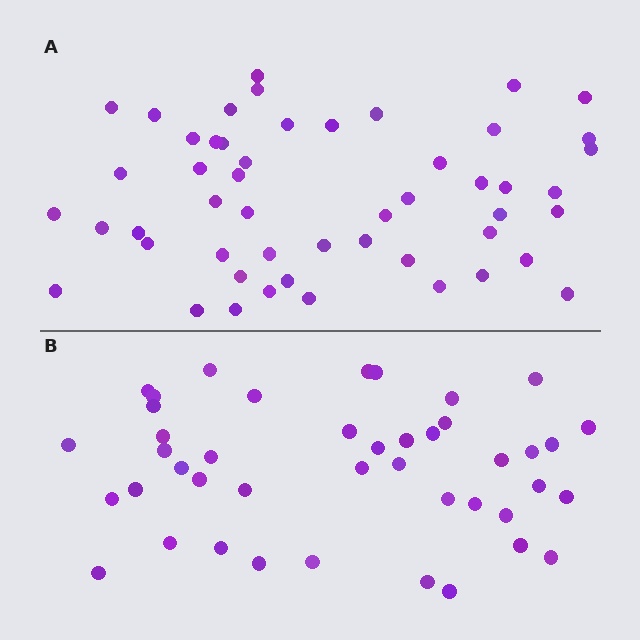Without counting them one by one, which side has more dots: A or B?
Region A (the top region) has more dots.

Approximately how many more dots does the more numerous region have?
Region A has roughly 8 or so more dots than region B.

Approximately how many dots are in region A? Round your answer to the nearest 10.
About 50 dots. (The exact count is 51, which rounds to 50.)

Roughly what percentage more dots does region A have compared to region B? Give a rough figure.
About 20% more.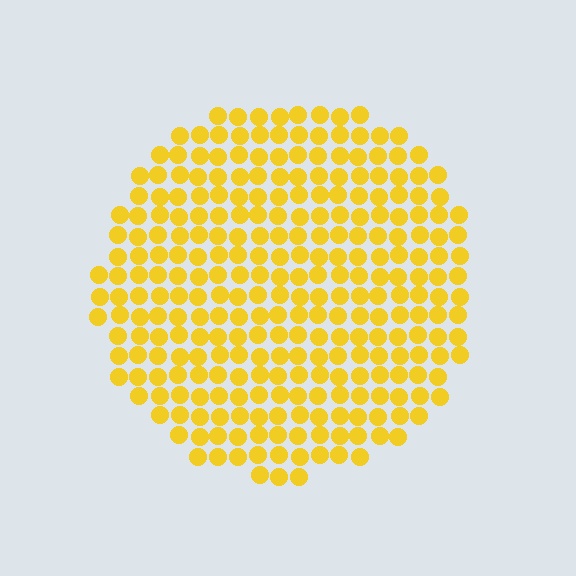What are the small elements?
The small elements are circles.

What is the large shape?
The large shape is a circle.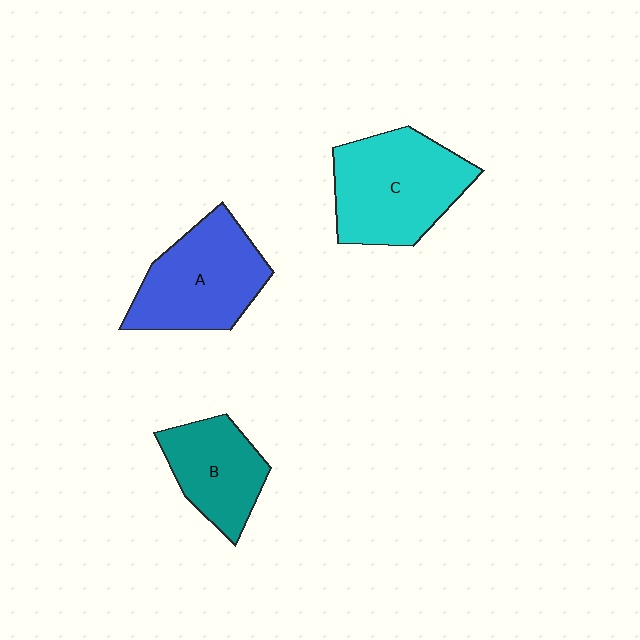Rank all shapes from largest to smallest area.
From largest to smallest: C (cyan), A (blue), B (teal).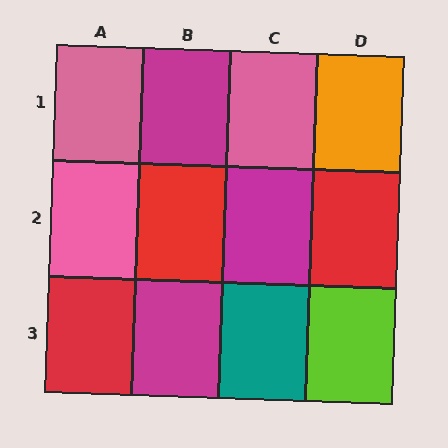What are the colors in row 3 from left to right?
Red, magenta, teal, lime.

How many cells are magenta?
3 cells are magenta.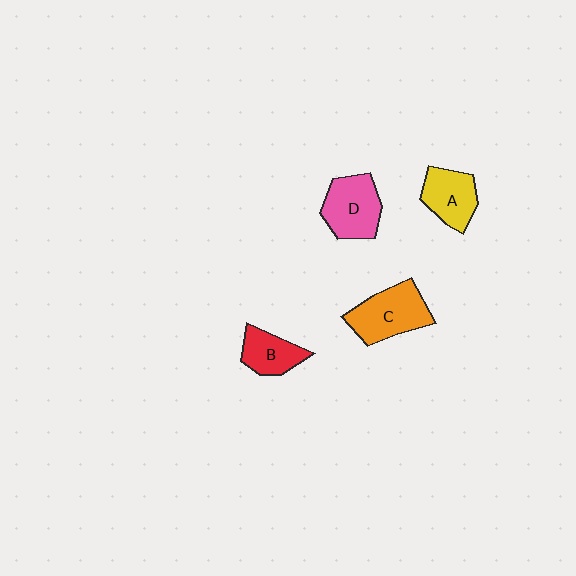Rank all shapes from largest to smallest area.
From largest to smallest: C (orange), D (pink), A (yellow), B (red).